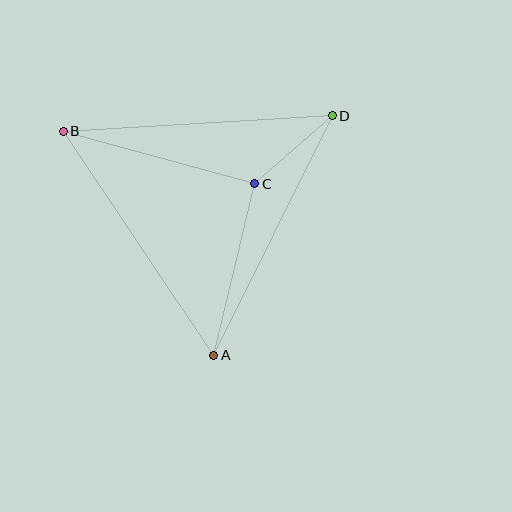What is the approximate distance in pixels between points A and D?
The distance between A and D is approximately 268 pixels.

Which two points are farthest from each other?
Points A and B are farthest from each other.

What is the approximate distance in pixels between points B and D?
The distance between B and D is approximately 269 pixels.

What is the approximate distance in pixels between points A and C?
The distance between A and C is approximately 176 pixels.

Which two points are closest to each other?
Points C and D are closest to each other.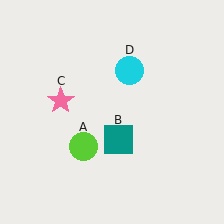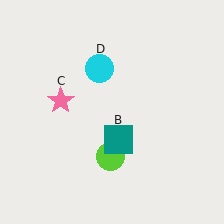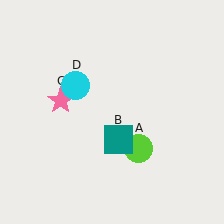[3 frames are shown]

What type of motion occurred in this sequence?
The lime circle (object A), cyan circle (object D) rotated counterclockwise around the center of the scene.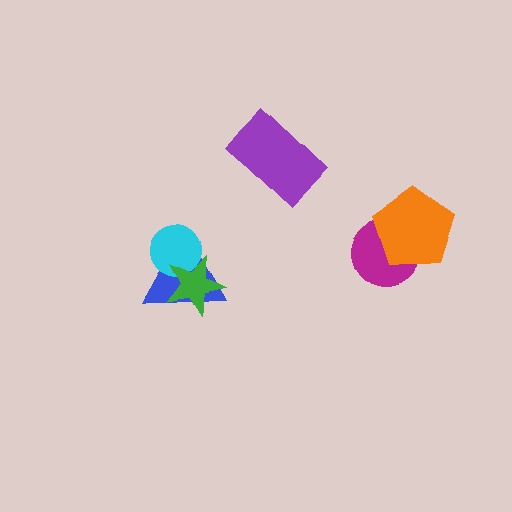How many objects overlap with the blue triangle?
2 objects overlap with the blue triangle.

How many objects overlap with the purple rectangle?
0 objects overlap with the purple rectangle.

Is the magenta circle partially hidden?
Yes, it is partially covered by another shape.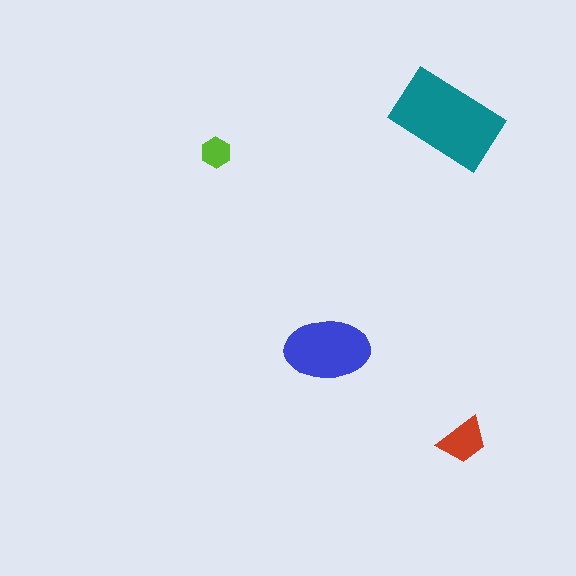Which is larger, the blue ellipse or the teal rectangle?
The teal rectangle.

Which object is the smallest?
The lime hexagon.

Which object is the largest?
The teal rectangle.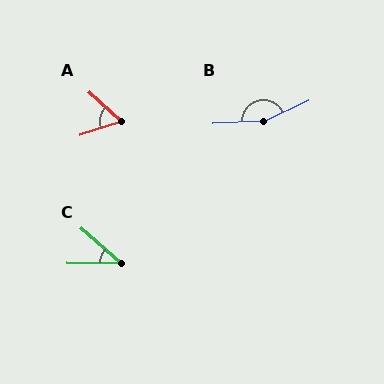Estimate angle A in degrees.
Approximately 61 degrees.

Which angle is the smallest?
C, at approximately 40 degrees.